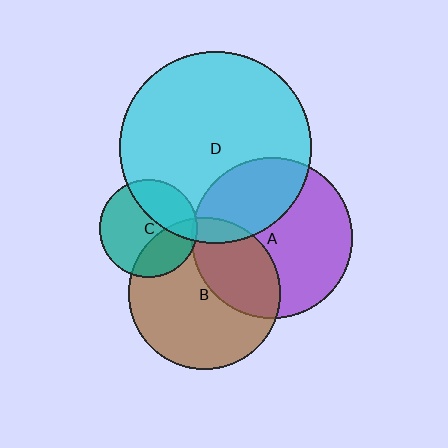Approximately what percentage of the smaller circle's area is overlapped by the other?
Approximately 10%.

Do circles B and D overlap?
Yes.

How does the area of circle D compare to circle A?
Approximately 1.4 times.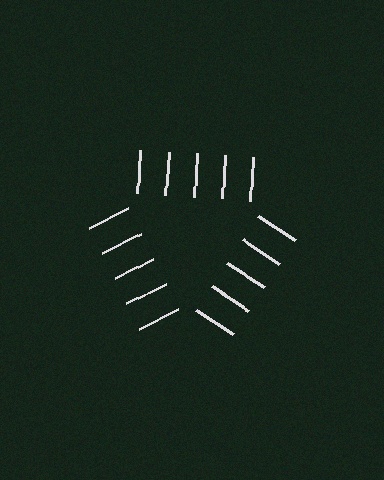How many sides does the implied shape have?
3 sides — the line-ends trace a triangle.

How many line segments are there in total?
15 — 5 along each of the 3 edges.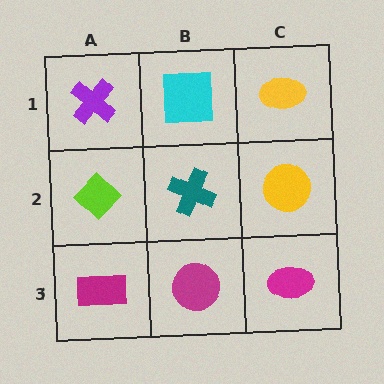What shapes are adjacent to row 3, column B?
A teal cross (row 2, column B), a magenta rectangle (row 3, column A), a magenta ellipse (row 3, column C).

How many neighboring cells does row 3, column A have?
2.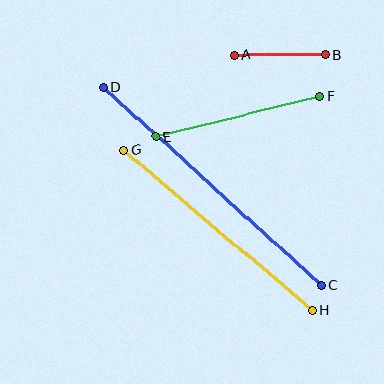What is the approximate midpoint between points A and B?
The midpoint is at approximately (279, 55) pixels.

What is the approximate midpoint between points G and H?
The midpoint is at approximately (218, 230) pixels.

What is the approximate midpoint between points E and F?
The midpoint is at approximately (238, 117) pixels.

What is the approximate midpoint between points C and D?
The midpoint is at approximately (212, 186) pixels.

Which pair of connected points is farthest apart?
Points C and D are farthest apart.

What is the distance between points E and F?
The distance is approximately 169 pixels.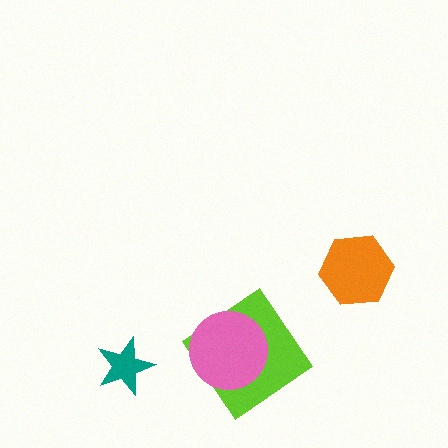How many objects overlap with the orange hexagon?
0 objects overlap with the orange hexagon.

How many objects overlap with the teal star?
0 objects overlap with the teal star.